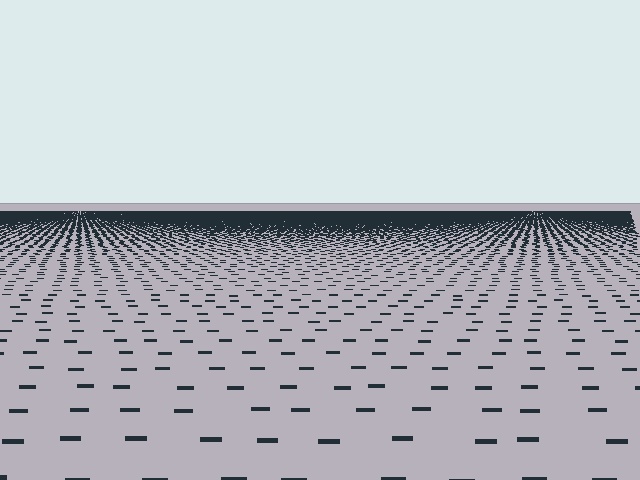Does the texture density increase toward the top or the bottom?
Density increases toward the top.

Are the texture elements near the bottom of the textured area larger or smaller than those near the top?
Larger. Near the bottom, elements are closer to the viewer and appear at a bigger on-screen size.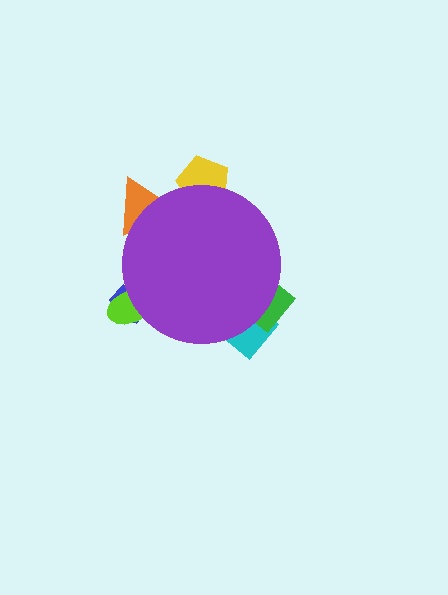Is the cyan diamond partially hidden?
Yes, the cyan diamond is partially hidden behind the purple circle.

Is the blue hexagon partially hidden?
Yes, the blue hexagon is partially hidden behind the purple circle.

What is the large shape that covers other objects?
A purple circle.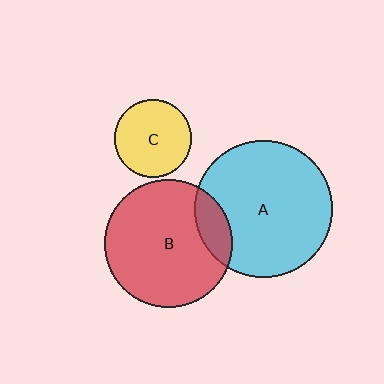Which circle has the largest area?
Circle A (cyan).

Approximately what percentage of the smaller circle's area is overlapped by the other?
Approximately 15%.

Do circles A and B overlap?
Yes.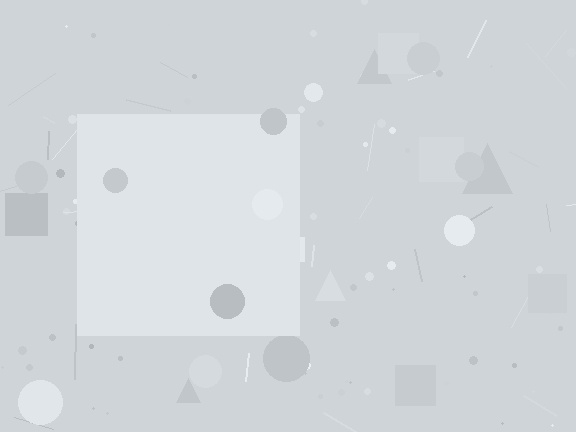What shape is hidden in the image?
A square is hidden in the image.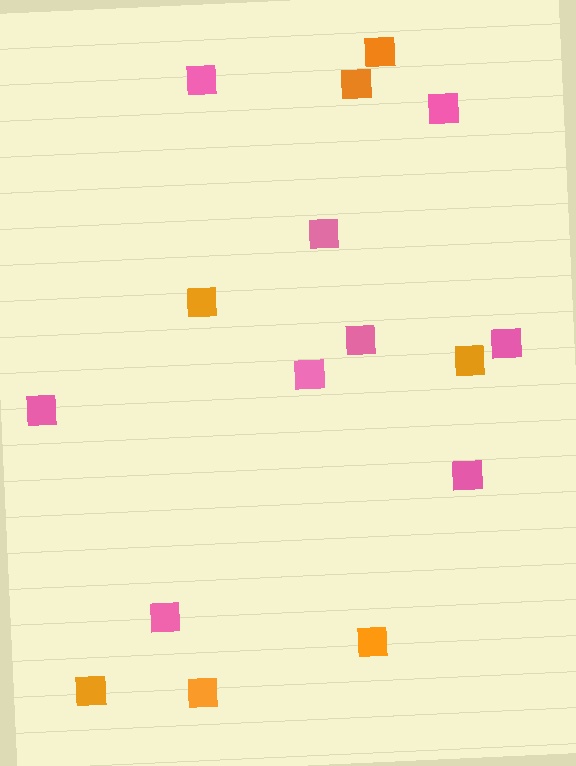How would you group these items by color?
There are 2 groups: one group of orange squares (7) and one group of pink squares (9).